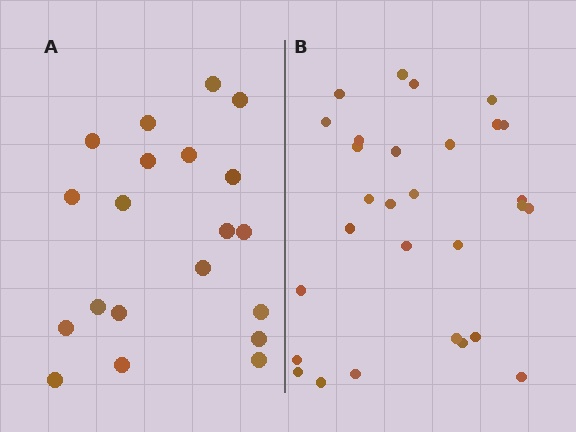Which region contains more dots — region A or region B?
Region B (the right region) has more dots.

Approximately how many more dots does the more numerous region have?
Region B has roughly 8 or so more dots than region A.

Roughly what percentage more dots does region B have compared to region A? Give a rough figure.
About 45% more.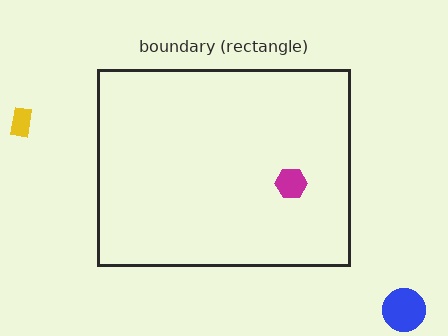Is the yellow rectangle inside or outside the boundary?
Outside.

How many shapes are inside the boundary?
1 inside, 2 outside.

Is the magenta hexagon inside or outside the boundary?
Inside.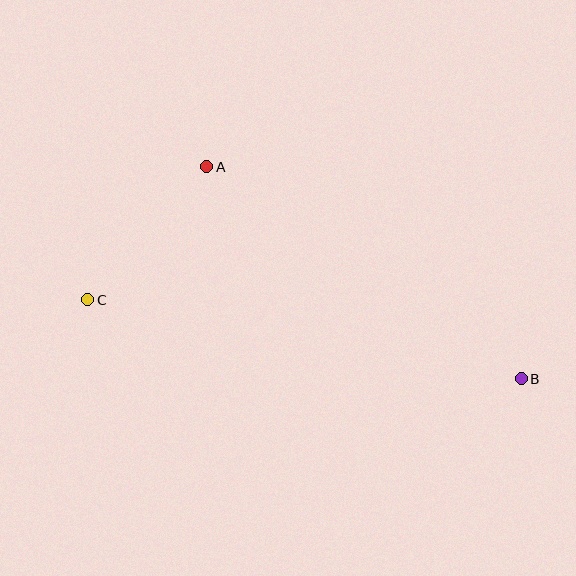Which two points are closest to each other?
Points A and C are closest to each other.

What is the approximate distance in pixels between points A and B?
The distance between A and B is approximately 379 pixels.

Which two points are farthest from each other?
Points B and C are farthest from each other.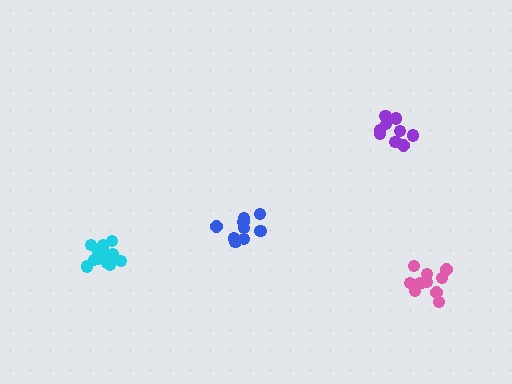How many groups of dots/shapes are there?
There are 4 groups.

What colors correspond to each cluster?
The clusters are colored: pink, purple, blue, cyan.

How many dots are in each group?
Group 1: 11 dots, Group 2: 9 dots, Group 3: 10 dots, Group 4: 14 dots (44 total).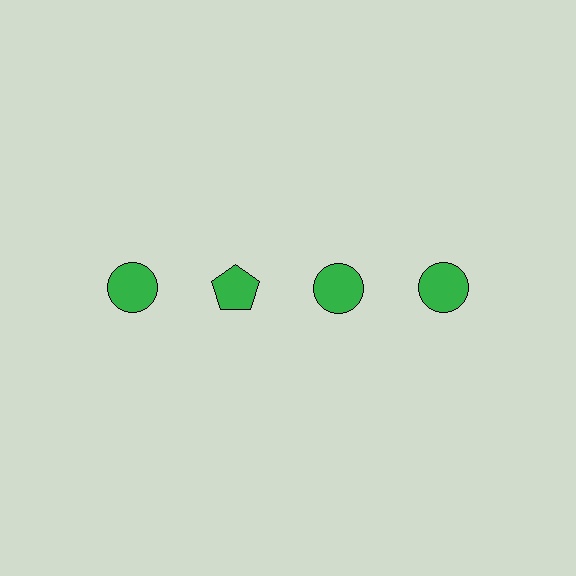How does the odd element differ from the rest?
It has a different shape: pentagon instead of circle.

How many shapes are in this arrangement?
There are 4 shapes arranged in a grid pattern.